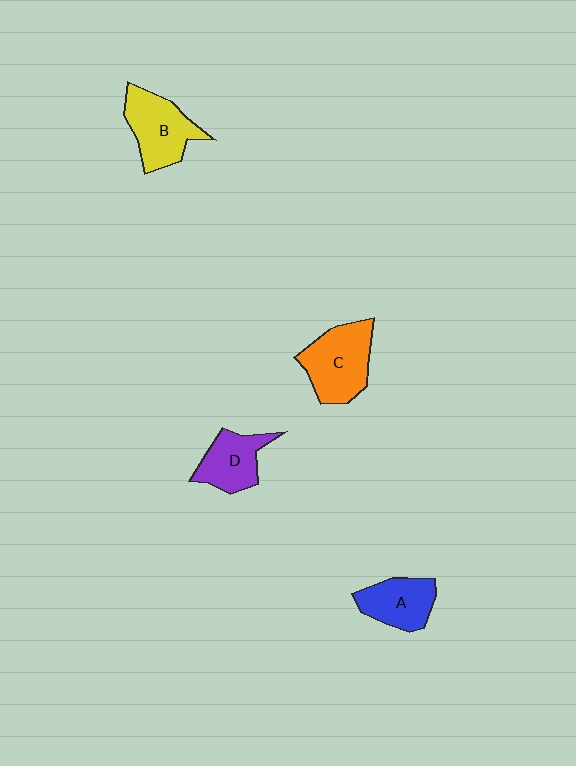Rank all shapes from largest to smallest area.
From largest to smallest: C (orange), B (yellow), A (blue), D (purple).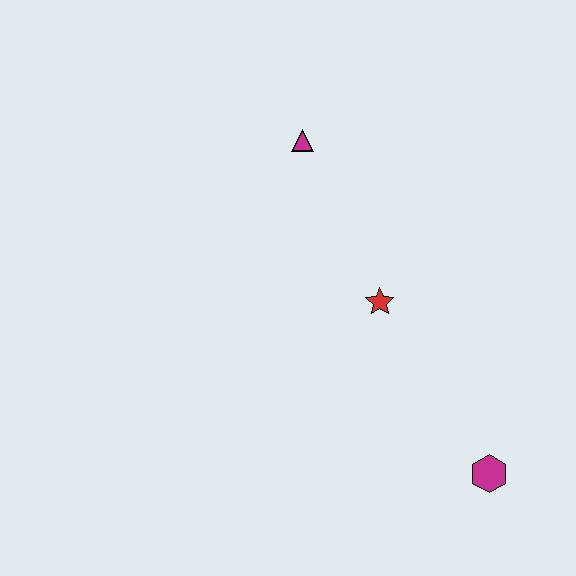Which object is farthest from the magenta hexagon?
The magenta triangle is farthest from the magenta hexagon.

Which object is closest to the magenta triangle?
The red star is closest to the magenta triangle.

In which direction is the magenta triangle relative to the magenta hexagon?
The magenta triangle is above the magenta hexagon.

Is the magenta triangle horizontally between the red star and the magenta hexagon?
No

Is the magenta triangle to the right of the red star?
No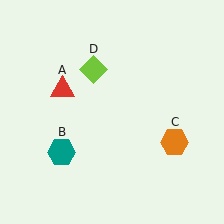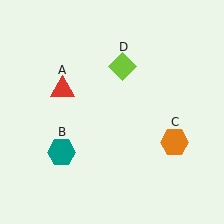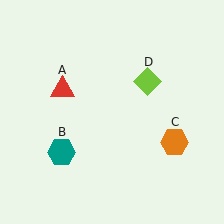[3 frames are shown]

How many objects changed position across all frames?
1 object changed position: lime diamond (object D).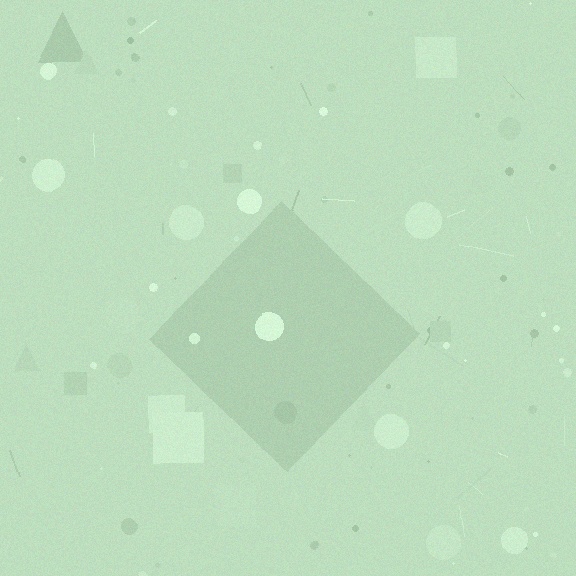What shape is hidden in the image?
A diamond is hidden in the image.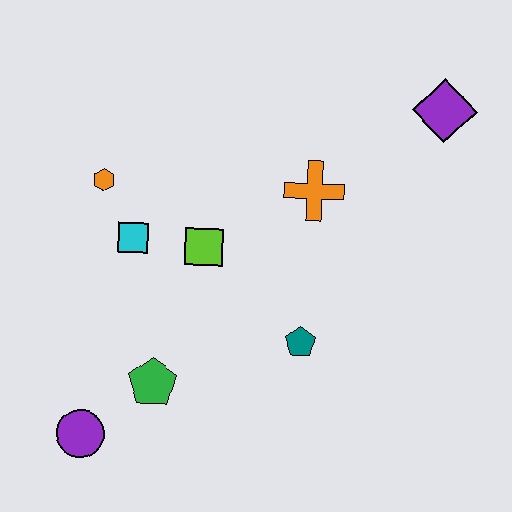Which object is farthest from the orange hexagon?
The purple diamond is farthest from the orange hexagon.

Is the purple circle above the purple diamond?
No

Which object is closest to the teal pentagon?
The lime square is closest to the teal pentagon.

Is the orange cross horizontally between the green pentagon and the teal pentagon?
No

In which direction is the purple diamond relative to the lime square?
The purple diamond is to the right of the lime square.